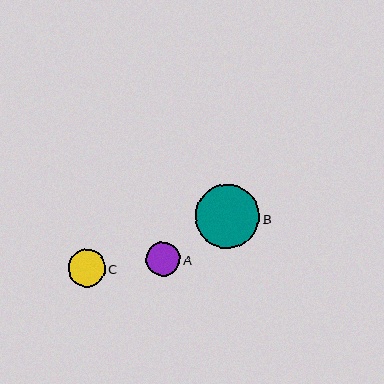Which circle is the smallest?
Circle A is the smallest with a size of approximately 34 pixels.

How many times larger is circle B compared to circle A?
Circle B is approximately 1.9 times the size of circle A.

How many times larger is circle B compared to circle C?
Circle B is approximately 1.7 times the size of circle C.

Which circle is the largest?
Circle B is the largest with a size of approximately 64 pixels.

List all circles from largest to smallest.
From largest to smallest: B, C, A.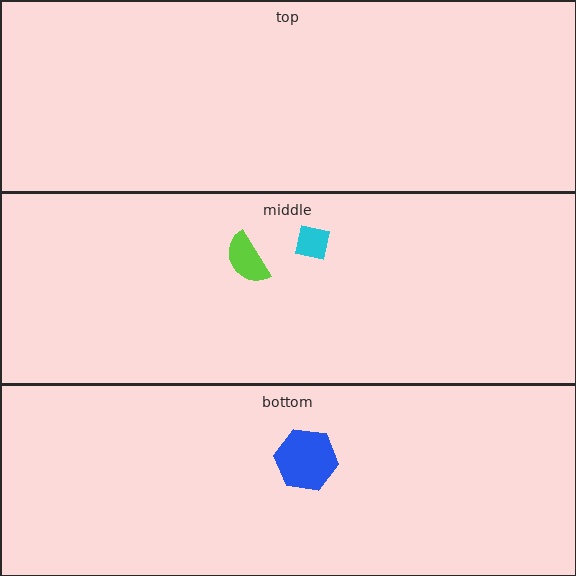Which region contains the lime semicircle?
The middle region.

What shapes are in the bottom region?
The blue hexagon.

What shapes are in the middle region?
The lime semicircle, the cyan square.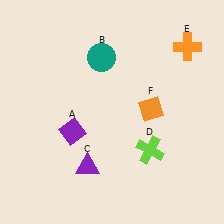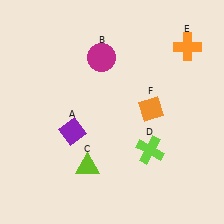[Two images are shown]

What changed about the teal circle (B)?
In Image 1, B is teal. In Image 2, it changed to magenta.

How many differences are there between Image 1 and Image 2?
There are 2 differences between the two images.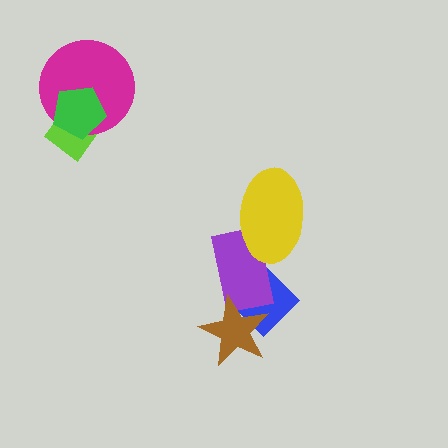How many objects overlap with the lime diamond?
2 objects overlap with the lime diamond.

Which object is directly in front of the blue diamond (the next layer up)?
The purple rectangle is directly in front of the blue diamond.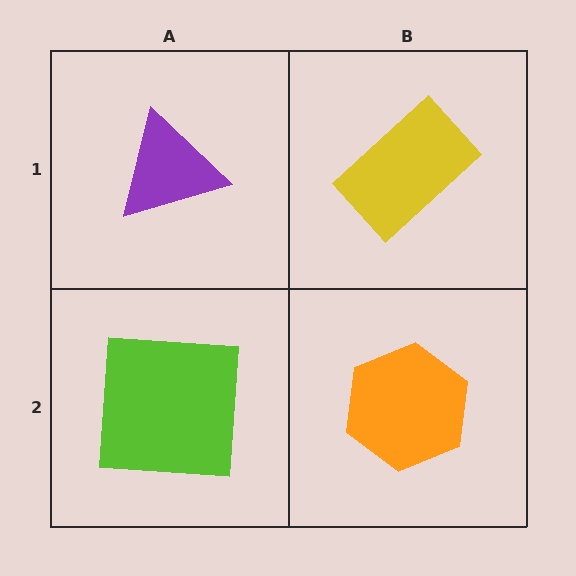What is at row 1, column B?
A yellow rectangle.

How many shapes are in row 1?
2 shapes.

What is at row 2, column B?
An orange hexagon.